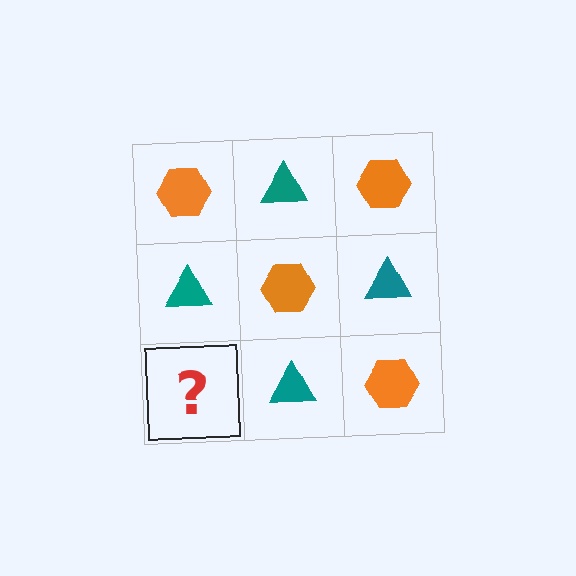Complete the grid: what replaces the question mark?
The question mark should be replaced with an orange hexagon.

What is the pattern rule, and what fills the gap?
The rule is that it alternates orange hexagon and teal triangle in a checkerboard pattern. The gap should be filled with an orange hexagon.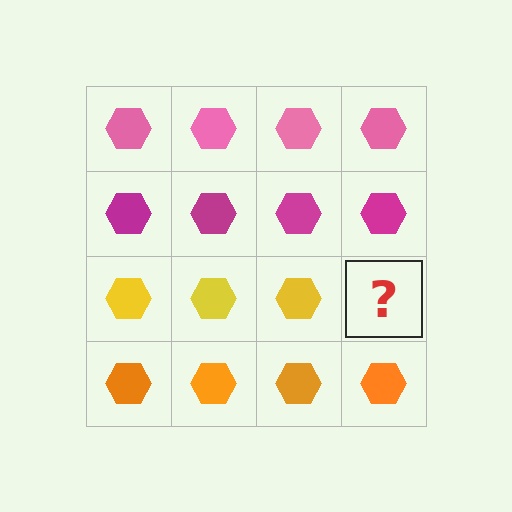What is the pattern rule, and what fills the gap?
The rule is that each row has a consistent color. The gap should be filled with a yellow hexagon.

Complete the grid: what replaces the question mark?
The question mark should be replaced with a yellow hexagon.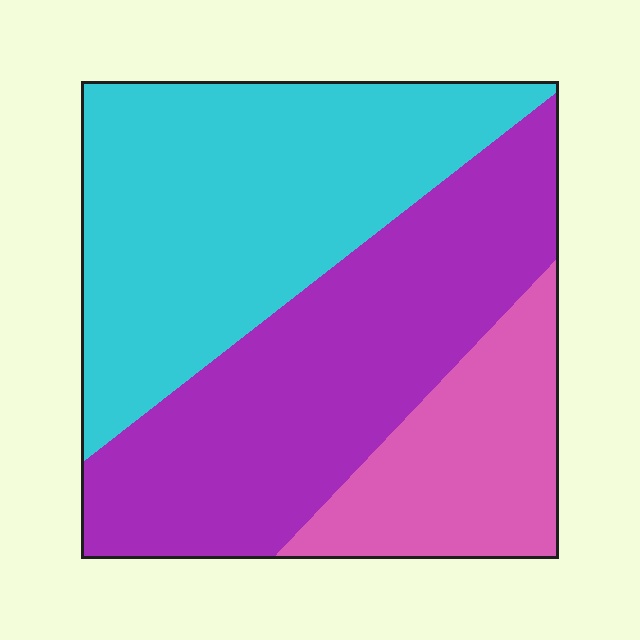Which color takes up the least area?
Pink, at roughly 20%.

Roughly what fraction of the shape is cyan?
Cyan covers about 40% of the shape.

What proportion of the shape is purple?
Purple covers 40% of the shape.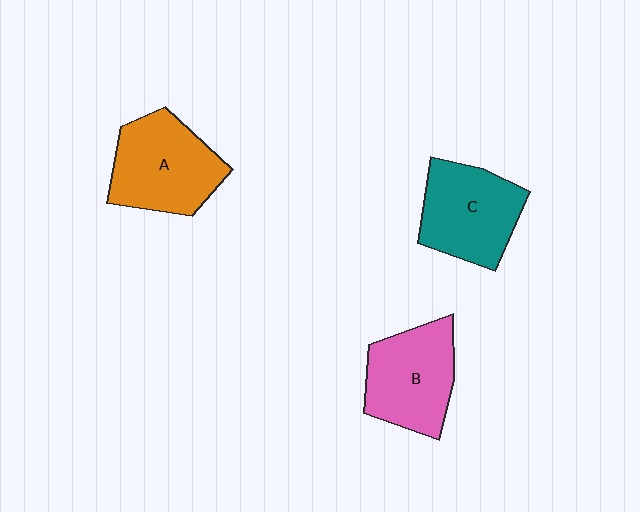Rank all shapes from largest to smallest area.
From largest to smallest: A (orange), C (teal), B (pink).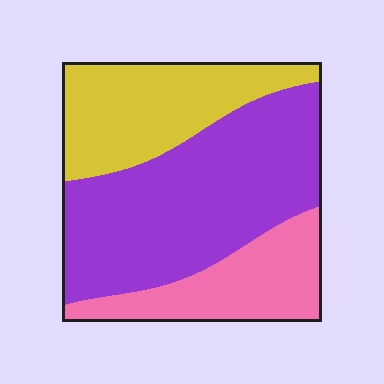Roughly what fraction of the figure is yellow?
Yellow covers roughly 30% of the figure.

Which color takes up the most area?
Purple, at roughly 50%.